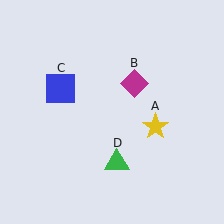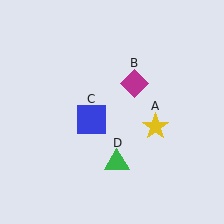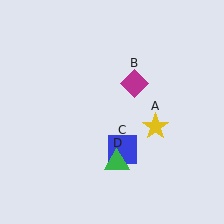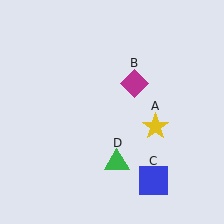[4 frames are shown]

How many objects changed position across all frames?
1 object changed position: blue square (object C).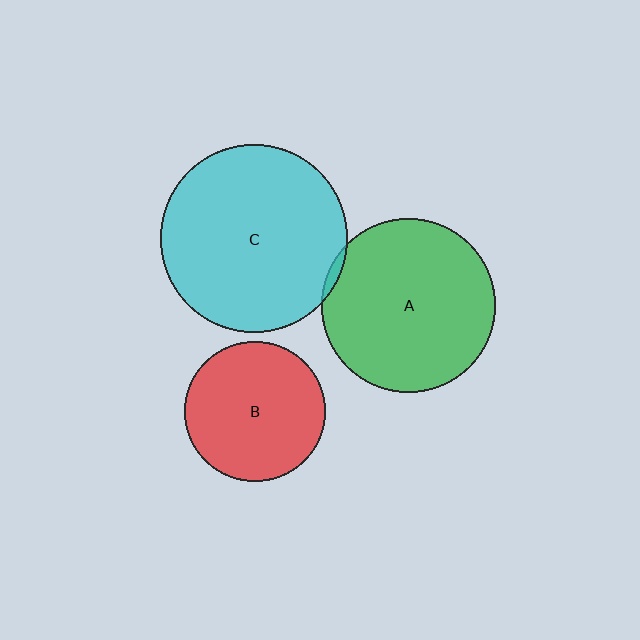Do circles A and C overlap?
Yes.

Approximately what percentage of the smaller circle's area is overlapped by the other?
Approximately 5%.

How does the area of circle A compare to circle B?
Approximately 1.5 times.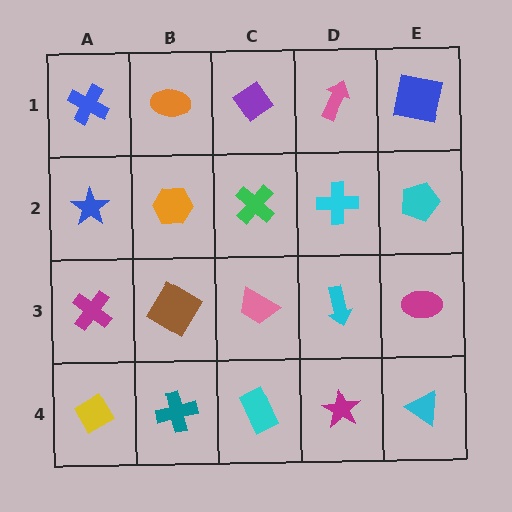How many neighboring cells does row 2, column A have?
3.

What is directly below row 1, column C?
A green cross.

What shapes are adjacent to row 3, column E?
A cyan pentagon (row 2, column E), a cyan triangle (row 4, column E), a cyan arrow (row 3, column D).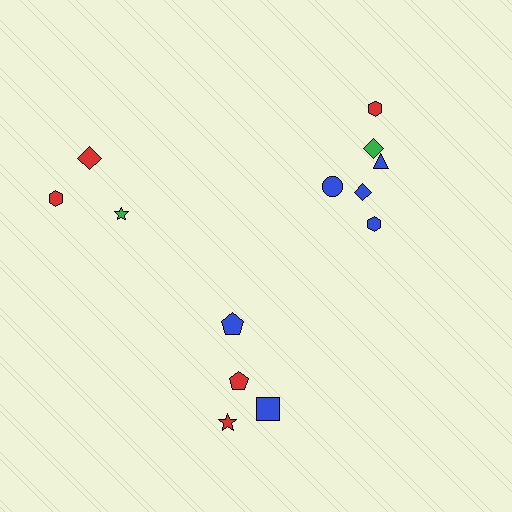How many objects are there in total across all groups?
There are 13 objects.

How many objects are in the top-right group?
There are 6 objects.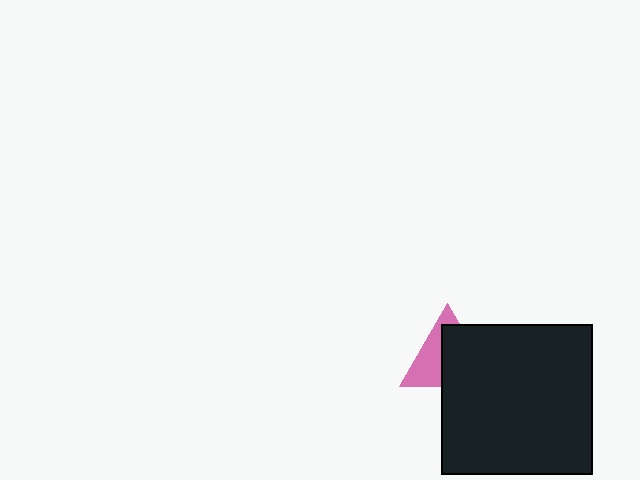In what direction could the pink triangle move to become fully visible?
The pink triangle could move toward the upper-left. That would shift it out from behind the black square entirely.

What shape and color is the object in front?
The object in front is a black square.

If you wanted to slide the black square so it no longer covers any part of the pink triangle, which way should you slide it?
Slide it toward the lower-right — that is the most direct way to separate the two shapes.